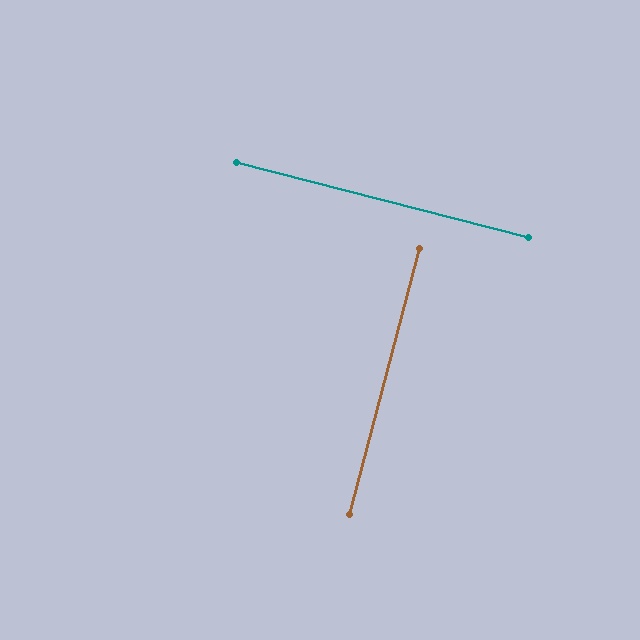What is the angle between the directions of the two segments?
Approximately 90 degrees.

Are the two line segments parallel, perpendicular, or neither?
Perpendicular — they meet at approximately 90°.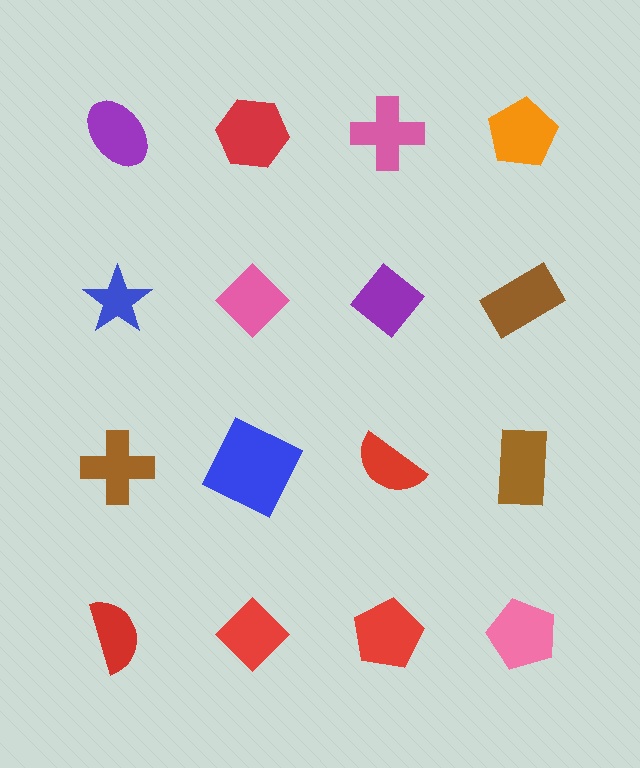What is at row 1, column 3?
A pink cross.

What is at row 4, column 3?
A red pentagon.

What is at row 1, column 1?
A purple ellipse.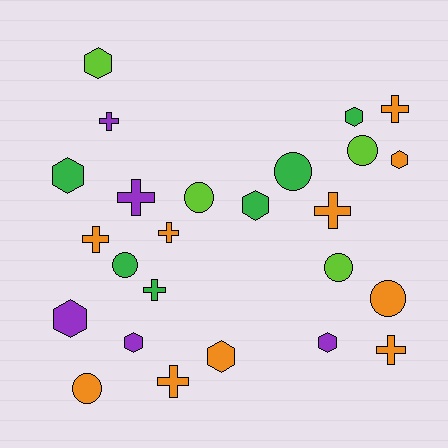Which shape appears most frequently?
Cross, with 9 objects.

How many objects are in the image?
There are 25 objects.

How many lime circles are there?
There are 3 lime circles.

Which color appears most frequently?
Orange, with 10 objects.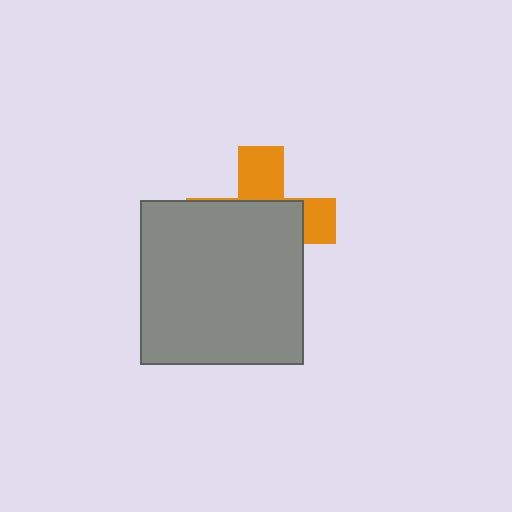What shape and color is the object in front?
The object in front is a gray square.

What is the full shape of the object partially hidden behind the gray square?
The partially hidden object is an orange cross.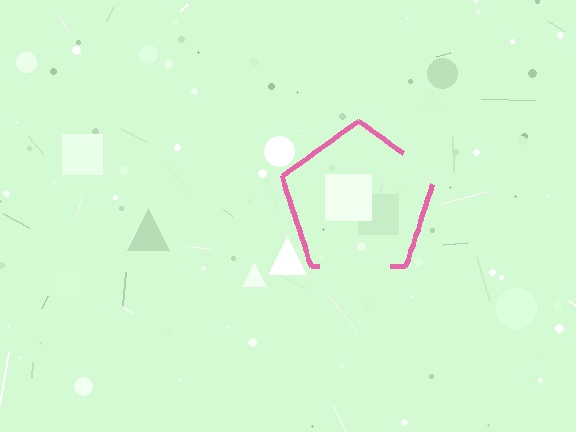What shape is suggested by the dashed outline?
The dashed outline suggests a pentagon.